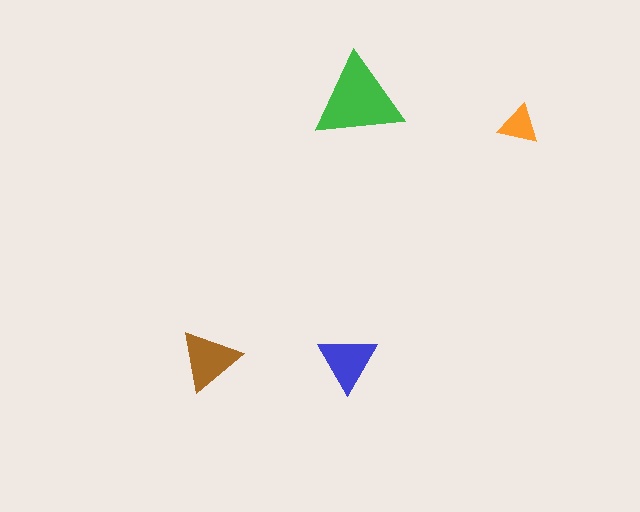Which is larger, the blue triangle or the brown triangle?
The brown one.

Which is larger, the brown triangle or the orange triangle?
The brown one.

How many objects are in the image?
There are 4 objects in the image.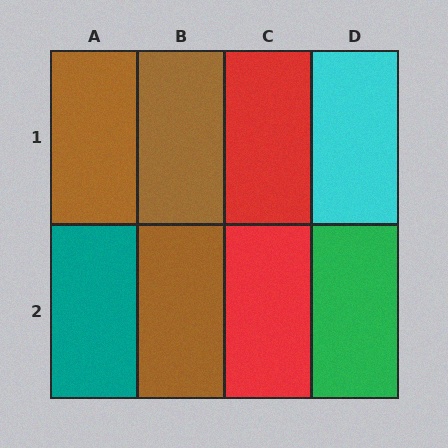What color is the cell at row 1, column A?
Brown.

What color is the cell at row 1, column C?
Red.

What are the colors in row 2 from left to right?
Teal, brown, red, green.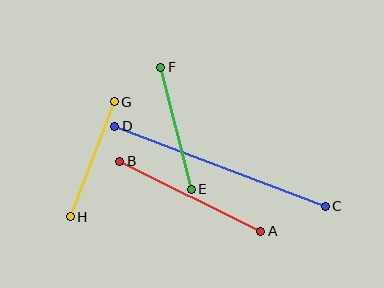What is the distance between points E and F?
The distance is approximately 126 pixels.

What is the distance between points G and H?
The distance is approximately 123 pixels.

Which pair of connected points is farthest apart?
Points C and D are farthest apart.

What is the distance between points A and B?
The distance is approximately 157 pixels.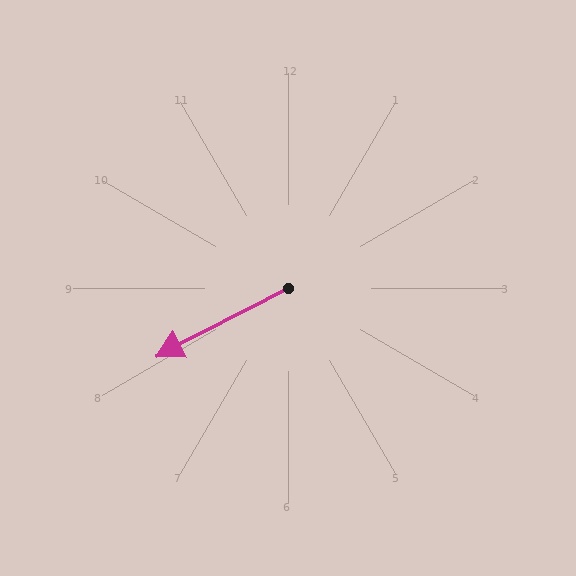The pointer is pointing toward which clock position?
Roughly 8 o'clock.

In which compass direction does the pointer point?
Southwest.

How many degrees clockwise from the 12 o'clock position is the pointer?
Approximately 243 degrees.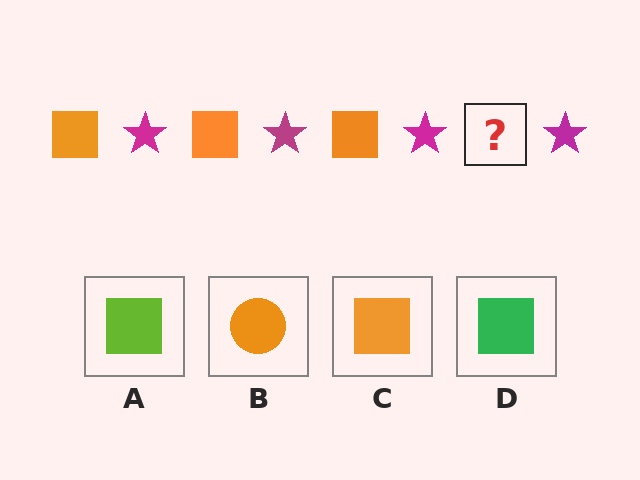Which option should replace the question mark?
Option C.